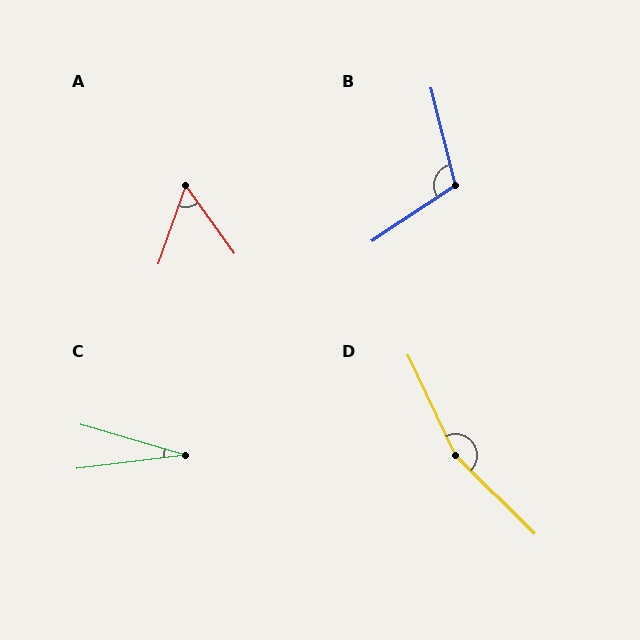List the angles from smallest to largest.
C (24°), A (55°), B (110°), D (160°).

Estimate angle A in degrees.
Approximately 55 degrees.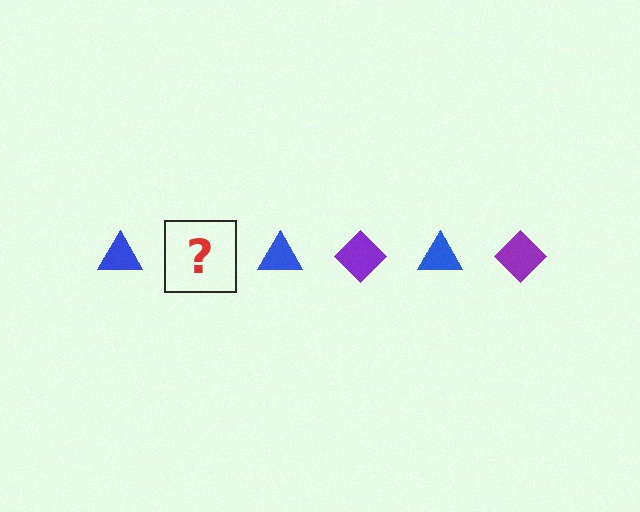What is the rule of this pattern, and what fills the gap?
The rule is that the pattern alternates between blue triangle and purple diamond. The gap should be filled with a purple diamond.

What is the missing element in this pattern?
The missing element is a purple diamond.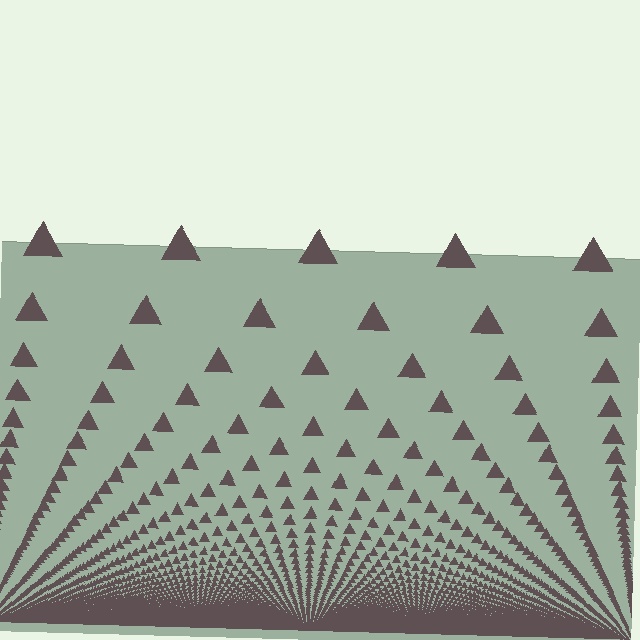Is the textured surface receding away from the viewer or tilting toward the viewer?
The surface appears to tilt toward the viewer. Texture elements get larger and sparser toward the top.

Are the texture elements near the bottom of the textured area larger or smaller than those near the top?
Smaller. The gradient is inverted — elements near the bottom are smaller and denser.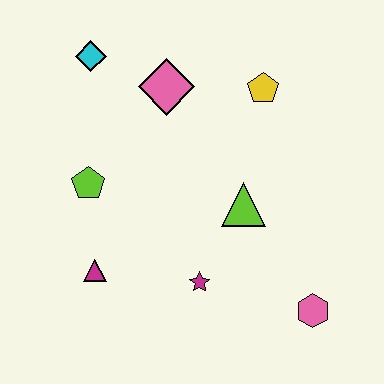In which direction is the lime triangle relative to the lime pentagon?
The lime triangle is to the right of the lime pentagon.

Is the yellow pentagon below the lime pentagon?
No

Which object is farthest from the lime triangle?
The cyan diamond is farthest from the lime triangle.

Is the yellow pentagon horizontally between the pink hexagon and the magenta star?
Yes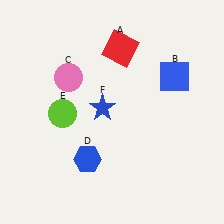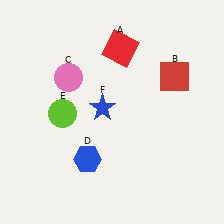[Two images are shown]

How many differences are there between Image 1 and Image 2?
There is 1 difference between the two images.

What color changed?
The square (B) changed from blue in Image 1 to red in Image 2.